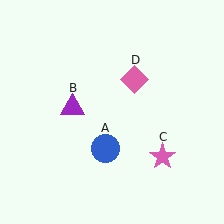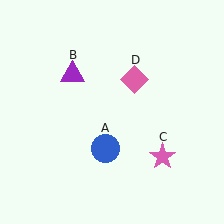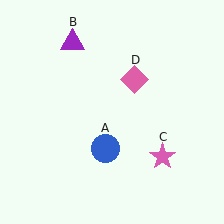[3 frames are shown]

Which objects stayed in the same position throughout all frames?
Blue circle (object A) and pink star (object C) and pink diamond (object D) remained stationary.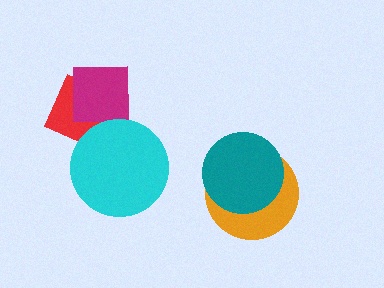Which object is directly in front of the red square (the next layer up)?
The magenta square is directly in front of the red square.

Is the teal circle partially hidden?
No, no other shape covers it.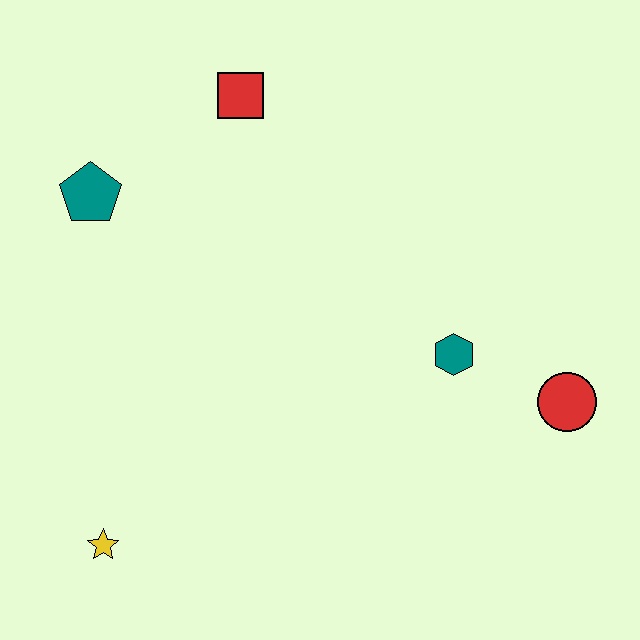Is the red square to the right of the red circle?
No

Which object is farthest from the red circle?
The teal pentagon is farthest from the red circle.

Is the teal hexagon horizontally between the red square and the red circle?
Yes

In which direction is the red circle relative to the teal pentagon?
The red circle is to the right of the teal pentagon.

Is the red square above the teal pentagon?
Yes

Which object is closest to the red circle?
The teal hexagon is closest to the red circle.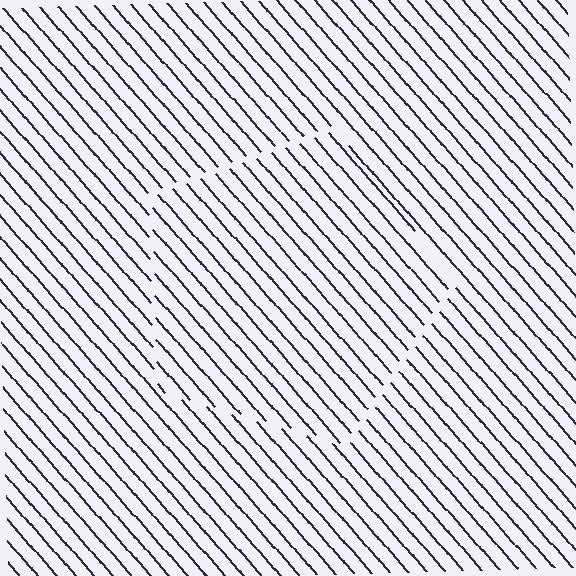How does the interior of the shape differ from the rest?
The interior of the shape contains the same grating, shifted by half a period — the contour is defined by the phase discontinuity where line-ends from the inner and outer gratings abut.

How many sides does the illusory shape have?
5 sides — the line-ends trace a pentagon.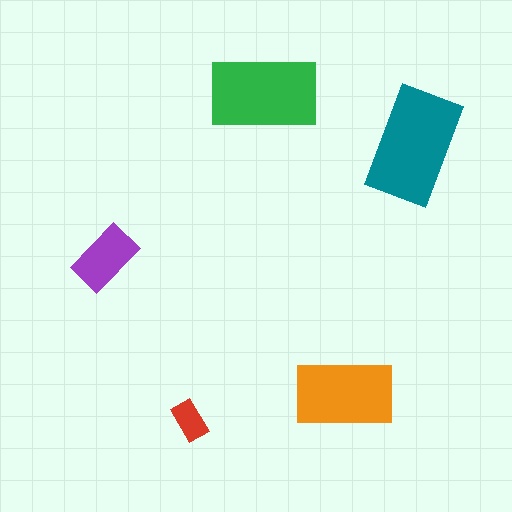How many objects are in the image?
There are 5 objects in the image.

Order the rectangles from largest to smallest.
the teal one, the green one, the orange one, the purple one, the red one.